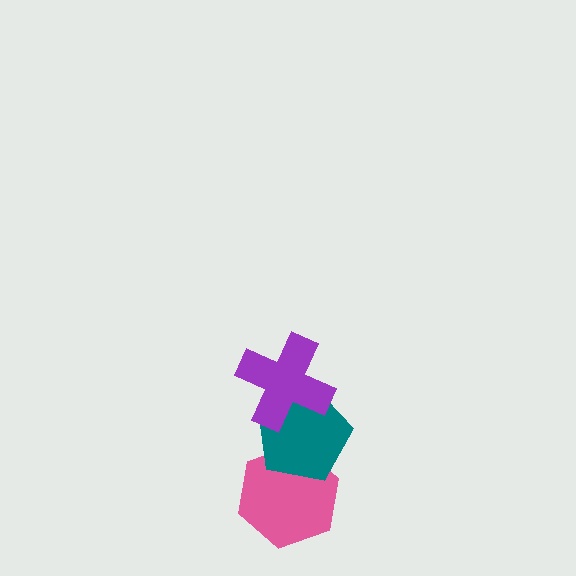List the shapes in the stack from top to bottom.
From top to bottom: the purple cross, the teal pentagon, the pink hexagon.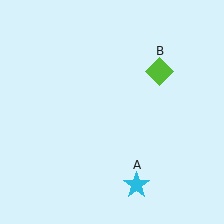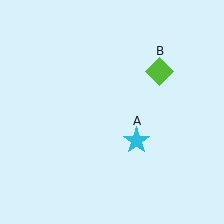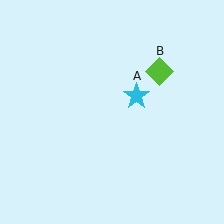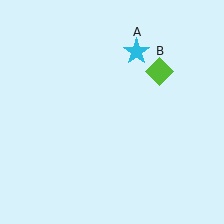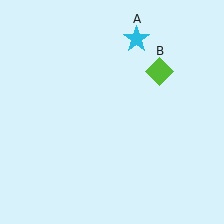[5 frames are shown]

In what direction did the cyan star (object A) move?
The cyan star (object A) moved up.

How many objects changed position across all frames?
1 object changed position: cyan star (object A).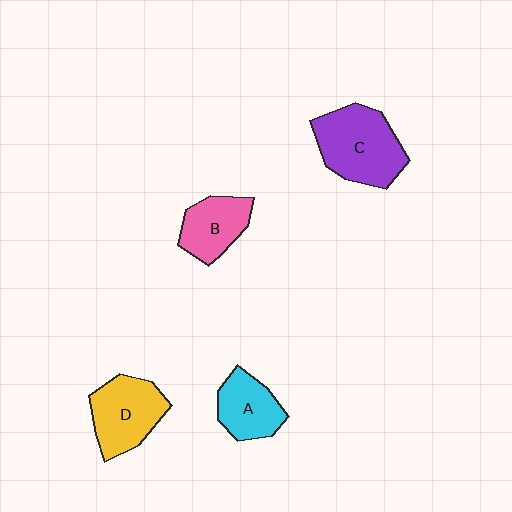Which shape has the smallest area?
Shape A (cyan).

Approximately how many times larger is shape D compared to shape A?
Approximately 1.3 times.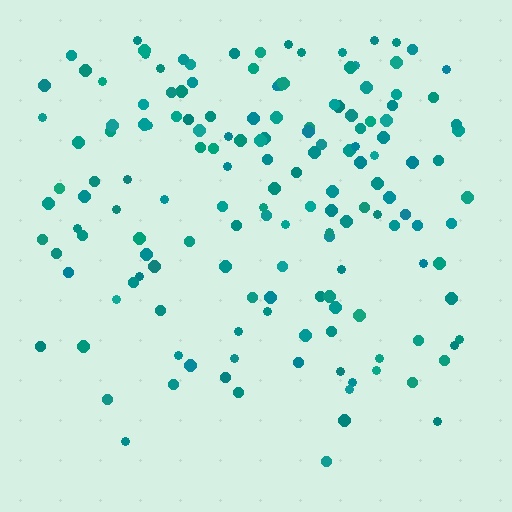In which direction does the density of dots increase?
From bottom to top, with the top side densest.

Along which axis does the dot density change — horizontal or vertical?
Vertical.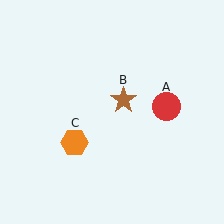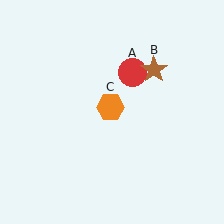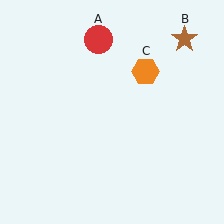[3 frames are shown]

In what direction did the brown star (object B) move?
The brown star (object B) moved up and to the right.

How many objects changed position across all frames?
3 objects changed position: red circle (object A), brown star (object B), orange hexagon (object C).